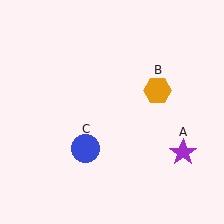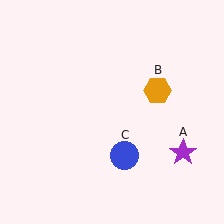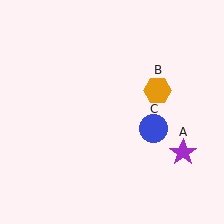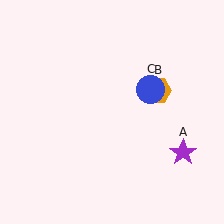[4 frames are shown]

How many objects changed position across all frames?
1 object changed position: blue circle (object C).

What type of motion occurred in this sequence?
The blue circle (object C) rotated counterclockwise around the center of the scene.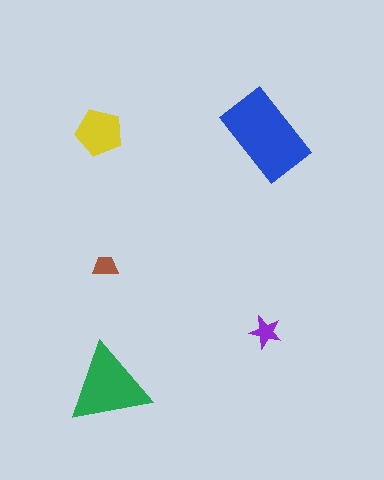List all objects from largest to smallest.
The blue rectangle, the green triangle, the yellow pentagon, the purple star, the brown trapezoid.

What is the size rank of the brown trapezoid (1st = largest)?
5th.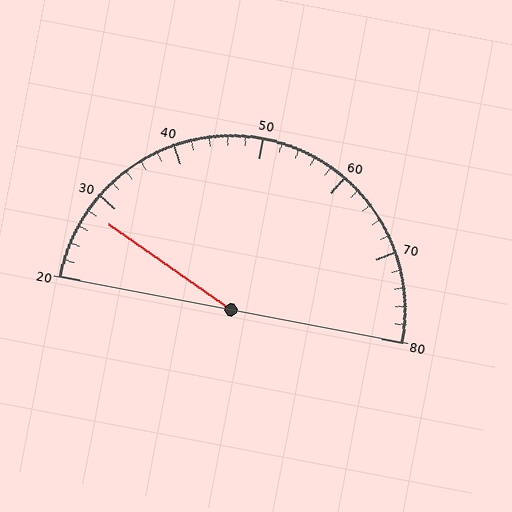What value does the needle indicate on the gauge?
The needle indicates approximately 28.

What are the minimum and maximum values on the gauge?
The gauge ranges from 20 to 80.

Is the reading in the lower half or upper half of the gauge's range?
The reading is in the lower half of the range (20 to 80).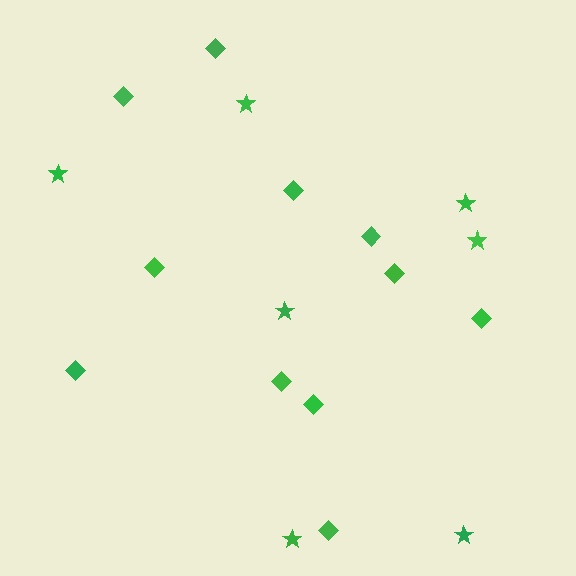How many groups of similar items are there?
There are 2 groups: one group of stars (7) and one group of diamonds (11).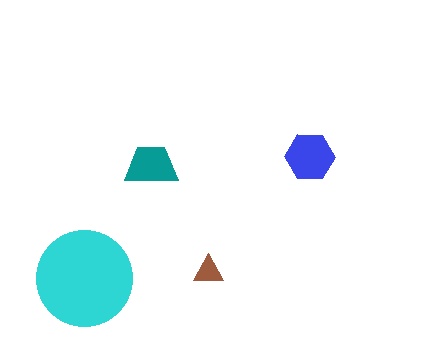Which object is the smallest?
The brown triangle.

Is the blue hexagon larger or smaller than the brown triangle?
Larger.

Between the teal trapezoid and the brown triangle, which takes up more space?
The teal trapezoid.